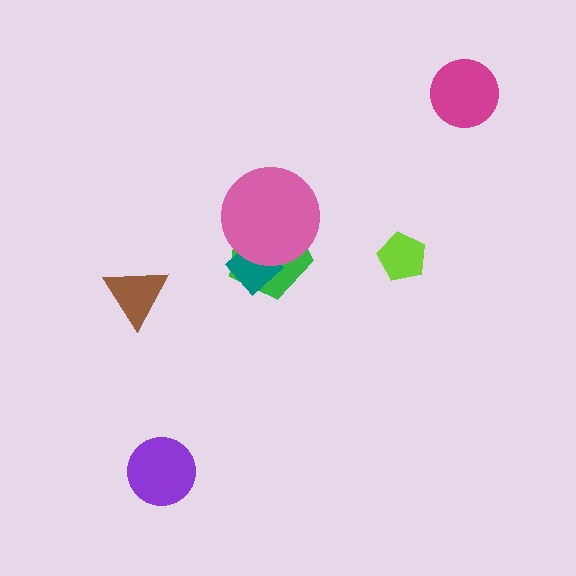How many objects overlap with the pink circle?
2 objects overlap with the pink circle.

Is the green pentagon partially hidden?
Yes, it is partially covered by another shape.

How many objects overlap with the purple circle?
0 objects overlap with the purple circle.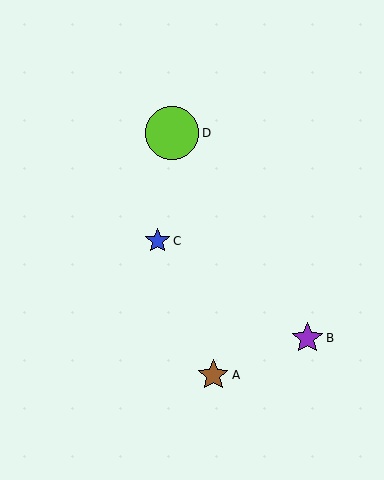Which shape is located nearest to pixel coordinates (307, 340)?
The purple star (labeled B) at (307, 338) is nearest to that location.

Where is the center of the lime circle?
The center of the lime circle is at (172, 133).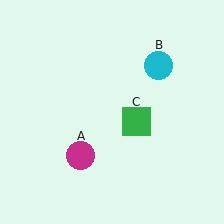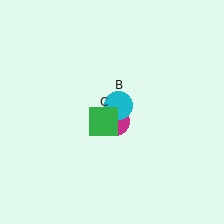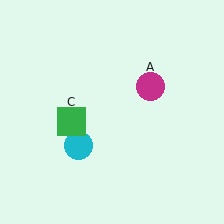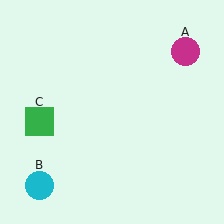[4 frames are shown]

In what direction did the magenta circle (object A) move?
The magenta circle (object A) moved up and to the right.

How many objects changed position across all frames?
3 objects changed position: magenta circle (object A), cyan circle (object B), green square (object C).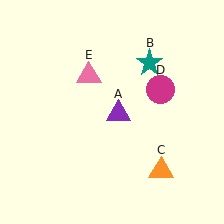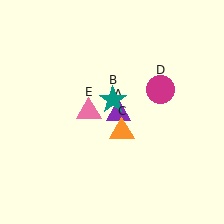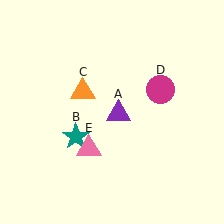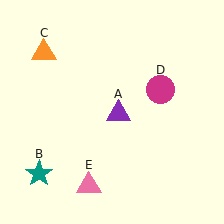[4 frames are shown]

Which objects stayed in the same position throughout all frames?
Purple triangle (object A) and magenta circle (object D) remained stationary.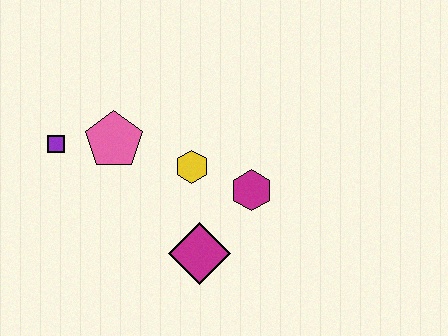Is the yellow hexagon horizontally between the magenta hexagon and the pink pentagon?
Yes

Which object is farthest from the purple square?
The magenta hexagon is farthest from the purple square.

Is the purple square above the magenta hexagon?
Yes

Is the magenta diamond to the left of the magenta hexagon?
Yes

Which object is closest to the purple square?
The pink pentagon is closest to the purple square.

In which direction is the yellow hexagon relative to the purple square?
The yellow hexagon is to the right of the purple square.